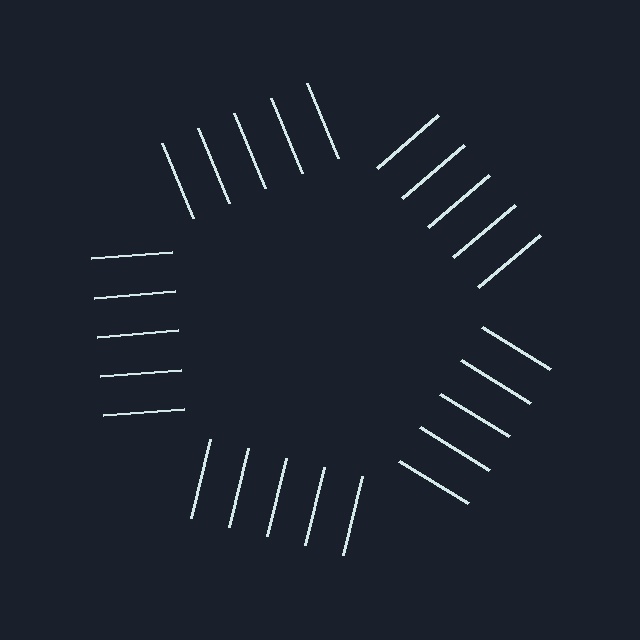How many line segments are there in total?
25 — 5 along each of the 5 edges.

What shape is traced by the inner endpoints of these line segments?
An illusory pentagon — the line segments terminate on its edges but no continuous stroke is drawn.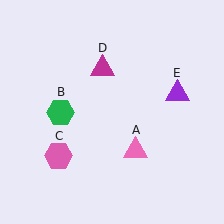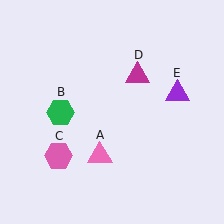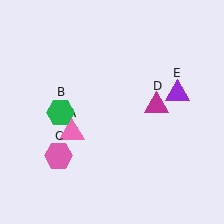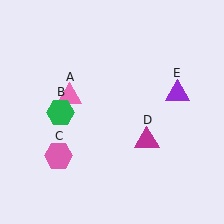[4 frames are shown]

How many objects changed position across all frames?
2 objects changed position: pink triangle (object A), magenta triangle (object D).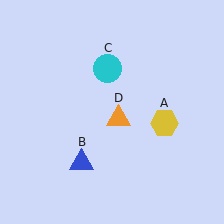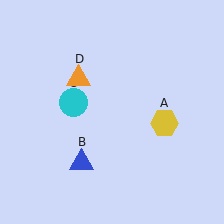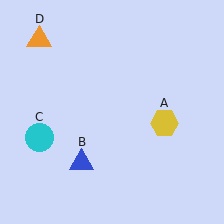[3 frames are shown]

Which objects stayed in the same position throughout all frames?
Yellow hexagon (object A) and blue triangle (object B) remained stationary.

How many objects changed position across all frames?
2 objects changed position: cyan circle (object C), orange triangle (object D).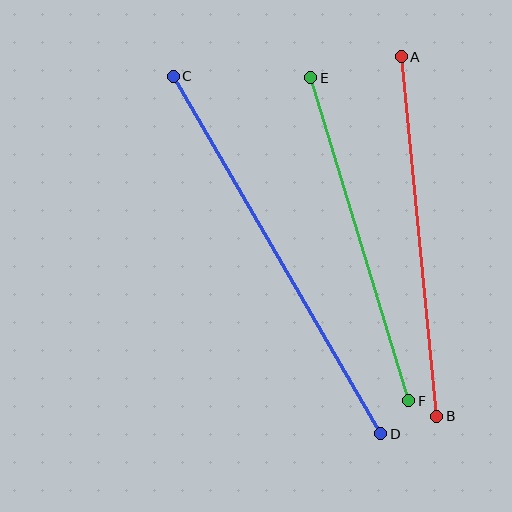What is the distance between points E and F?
The distance is approximately 338 pixels.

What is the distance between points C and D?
The distance is approximately 413 pixels.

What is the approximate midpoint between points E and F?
The midpoint is at approximately (360, 239) pixels.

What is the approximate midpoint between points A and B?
The midpoint is at approximately (419, 236) pixels.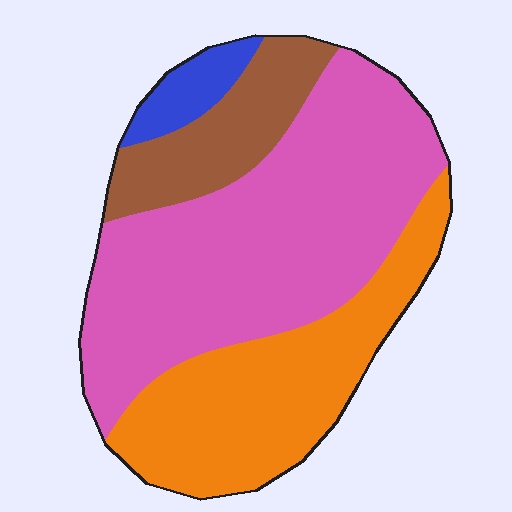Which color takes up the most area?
Pink, at roughly 50%.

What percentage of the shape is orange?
Orange takes up between a sixth and a third of the shape.